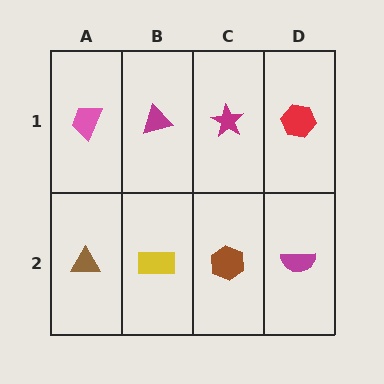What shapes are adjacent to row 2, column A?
A pink trapezoid (row 1, column A), a yellow rectangle (row 2, column B).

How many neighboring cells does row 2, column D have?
2.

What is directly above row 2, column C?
A magenta star.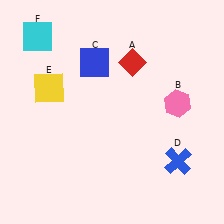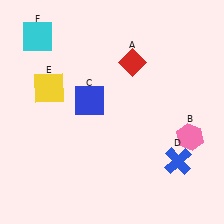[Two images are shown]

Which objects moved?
The objects that moved are: the pink hexagon (B), the blue square (C).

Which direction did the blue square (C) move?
The blue square (C) moved down.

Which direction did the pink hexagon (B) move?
The pink hexagon (B) moved down.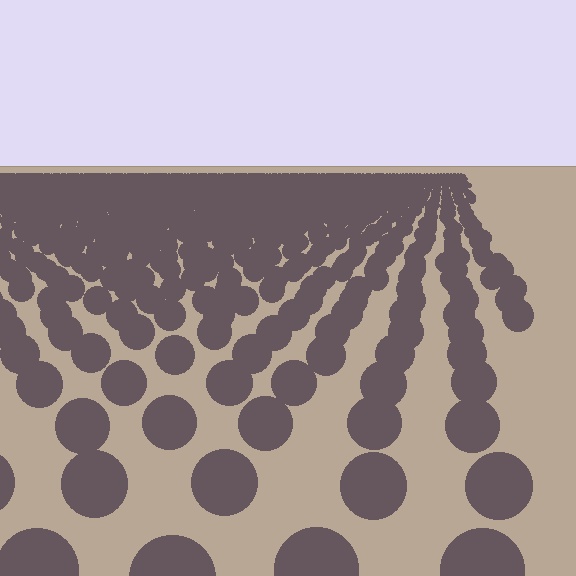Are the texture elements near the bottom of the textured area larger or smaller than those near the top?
Larger. Near the bottom, elements are closer to the viewer and appear at a bigger on-screen size.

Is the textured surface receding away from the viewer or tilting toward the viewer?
The surface is receding away from the viewer. Texture elements get smaller and denser toward the top.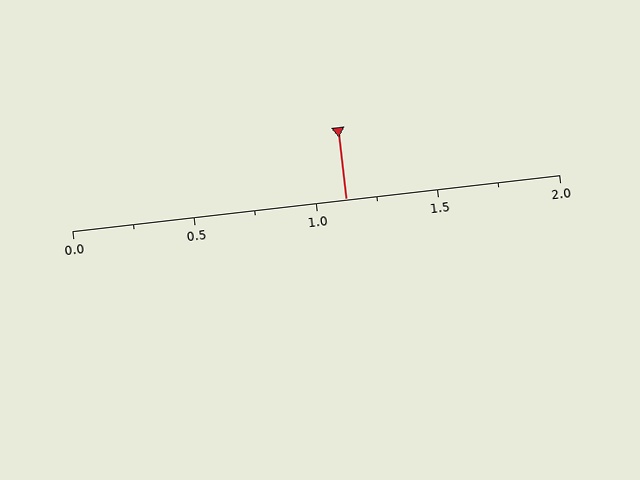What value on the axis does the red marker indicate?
The marker indicates approximately 1.12.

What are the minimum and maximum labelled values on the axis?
The axis runs from 0.0 to 2.0.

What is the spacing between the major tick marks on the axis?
The major ticks are spaced 0.5 apart.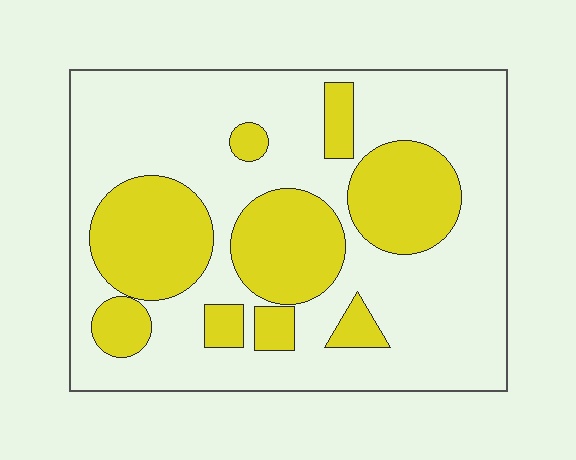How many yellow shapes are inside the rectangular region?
9.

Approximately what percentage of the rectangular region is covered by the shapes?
Approximately 30%.